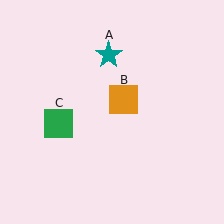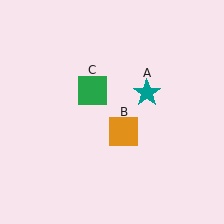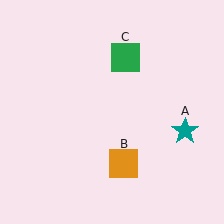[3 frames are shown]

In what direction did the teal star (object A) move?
The teal star (object A) moved down and to the right.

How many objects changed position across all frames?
3 objects changed position: teal star (object A), orange square (object B), green square (object C).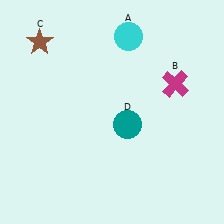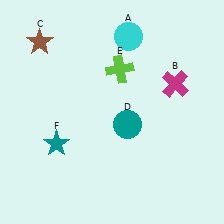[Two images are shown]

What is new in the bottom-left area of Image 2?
A teal star (F) was added in the bottom-left area of Image 2.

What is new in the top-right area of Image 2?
A lime cross (E) was added in the top-right area of Image 2.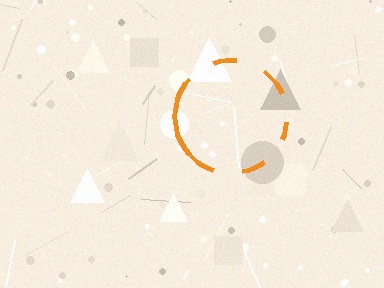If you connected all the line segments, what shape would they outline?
They would outline a circle.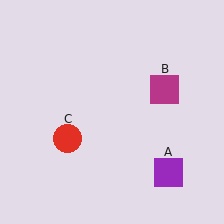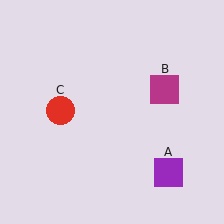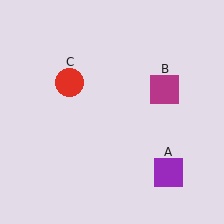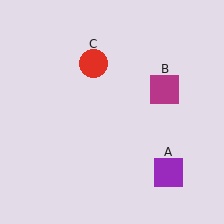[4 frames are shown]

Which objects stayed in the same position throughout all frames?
Purple square (object A) and magenta square (object B) remained stationary.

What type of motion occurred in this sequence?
The red circle (object C) rotated clockwise around the center of the scene.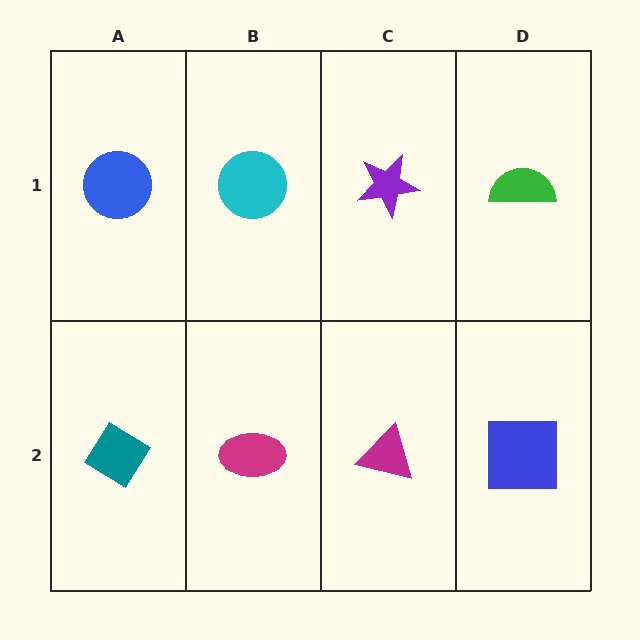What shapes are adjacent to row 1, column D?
A blue square (row 2, column D), a purple star (row 1, column C).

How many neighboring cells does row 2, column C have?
3.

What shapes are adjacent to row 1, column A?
A teal diamond (row 2, column A), a cyan circle (row 1, column B).